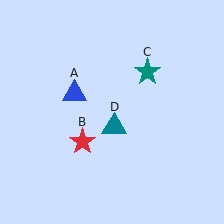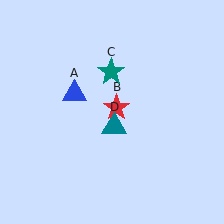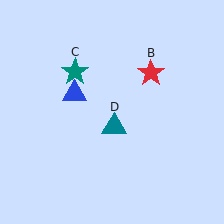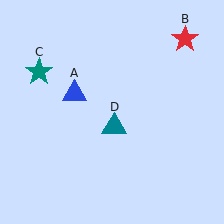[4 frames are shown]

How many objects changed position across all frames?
2 objects changed position: red star (object B), teal star (object C).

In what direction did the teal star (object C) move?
The teal star (object C) moved left.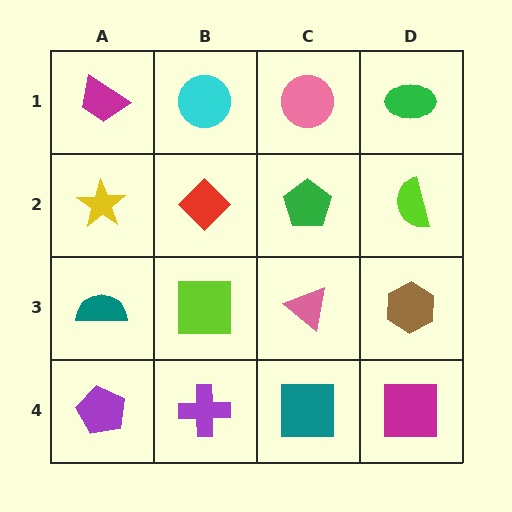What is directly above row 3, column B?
A red diamond.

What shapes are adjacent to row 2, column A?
A magenta trapezoid (row 1, column A), a teal semicircle (row 3, column A), a red diamond (row 2, column B).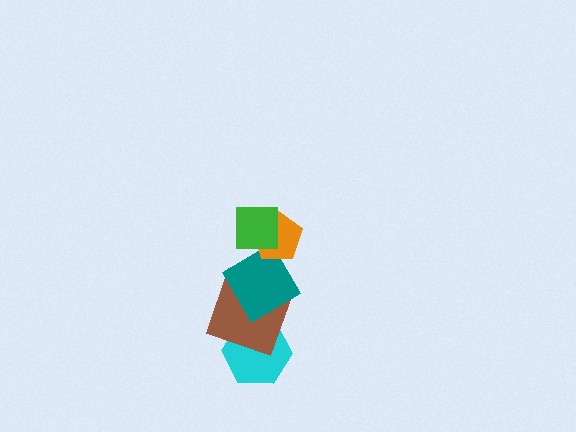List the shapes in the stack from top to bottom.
From top to bottom: the green square, the orange pentagon, the teal diamond, the brown square, the cyan hexagon.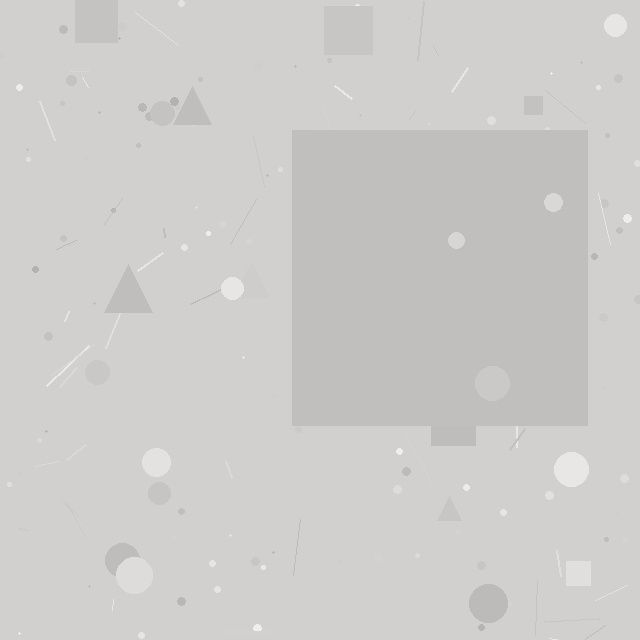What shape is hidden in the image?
A square is hidden in the image.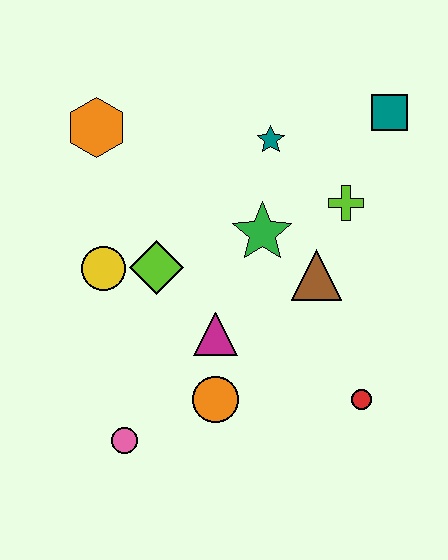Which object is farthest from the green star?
The pink circle is farthest from the green star.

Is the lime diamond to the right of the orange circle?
No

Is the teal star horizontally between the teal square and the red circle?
No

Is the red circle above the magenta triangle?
No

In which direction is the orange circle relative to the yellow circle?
The orange circle is below the yellow circle.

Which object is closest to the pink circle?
The orange circle is closest to the pink circle.